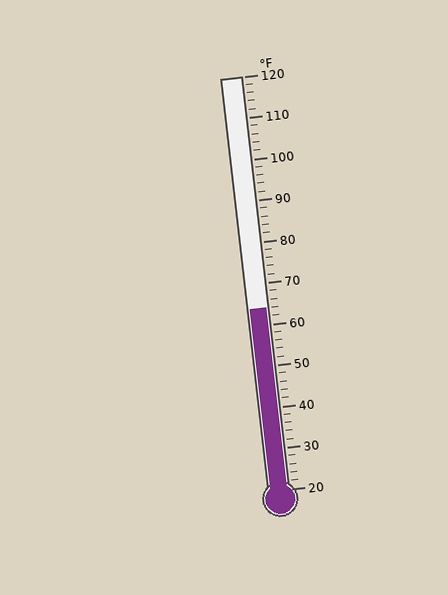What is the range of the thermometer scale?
The thermometer scale ranges from 20°F to 120°F.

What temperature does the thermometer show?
The thermometer shows approximately 64°F.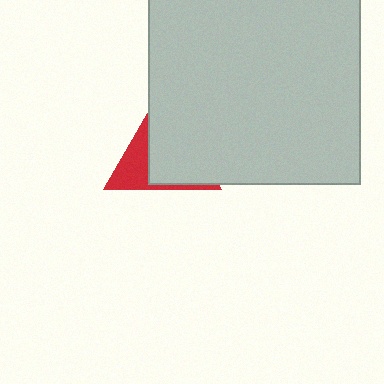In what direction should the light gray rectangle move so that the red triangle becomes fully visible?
The light gray rectangle should move right. That is the shortest direction to clear the overlap and leave the red triangle fully visible.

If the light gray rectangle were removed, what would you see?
You would see the complete red triangle.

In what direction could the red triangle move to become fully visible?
The red triangle could move left. That would shift it out from behind the light gray rectangle entirely.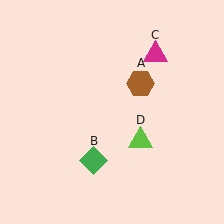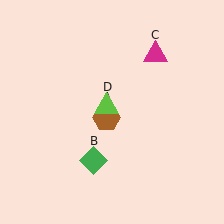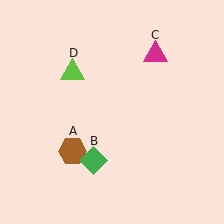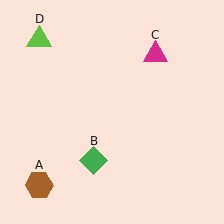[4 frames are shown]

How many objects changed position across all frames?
2 objects changed position: brown hexagon (object A), lime triangle (object D).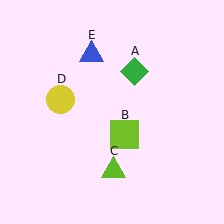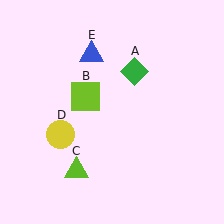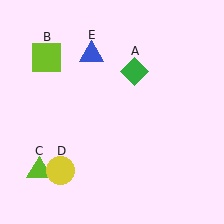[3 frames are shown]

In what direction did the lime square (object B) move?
The lime square (object B) moved up and to the left.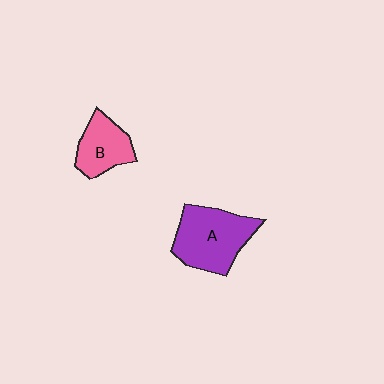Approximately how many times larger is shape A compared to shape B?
Approximately 1.6 times.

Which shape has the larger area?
Shape A (purple).